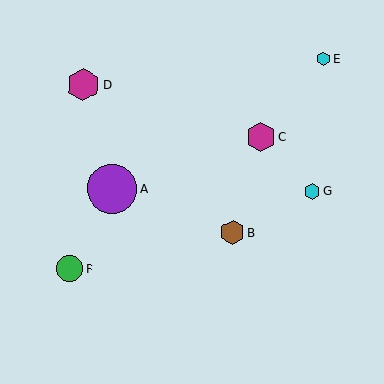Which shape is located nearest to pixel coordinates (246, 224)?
The brown hexagon (labeled B) at (233, 232) is nearest to that location.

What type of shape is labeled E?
Shape E is a cyan hexagon.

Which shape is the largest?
The purple circle (labeled A) is the largest.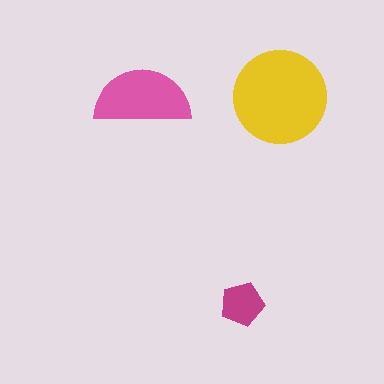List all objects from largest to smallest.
The yellow circle, the pink semicircle, the magenta pentagon.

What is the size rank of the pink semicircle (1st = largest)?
2nd.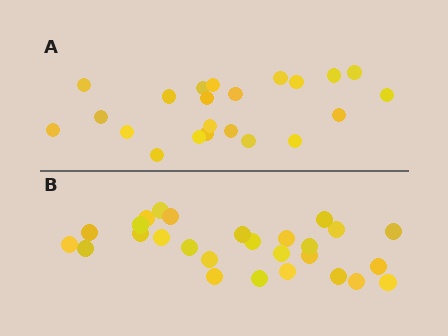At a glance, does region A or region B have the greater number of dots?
Region B (the bottom region) has more dots.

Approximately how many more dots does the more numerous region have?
Region B has about 5 more dots than region A.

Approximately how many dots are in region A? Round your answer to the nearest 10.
About 20 dots. (The exact count is 22, which rounds to 20.)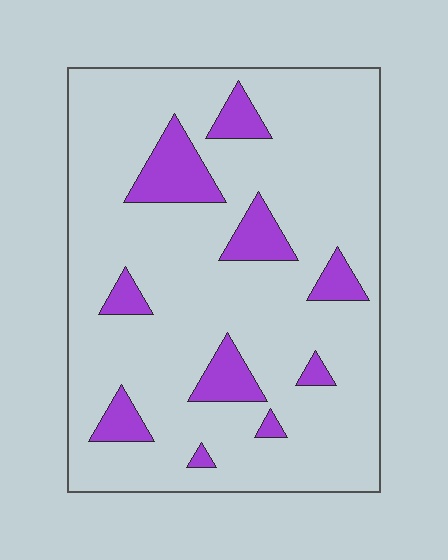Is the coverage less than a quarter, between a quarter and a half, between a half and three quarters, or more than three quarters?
Less than a quarter.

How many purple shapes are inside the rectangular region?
10.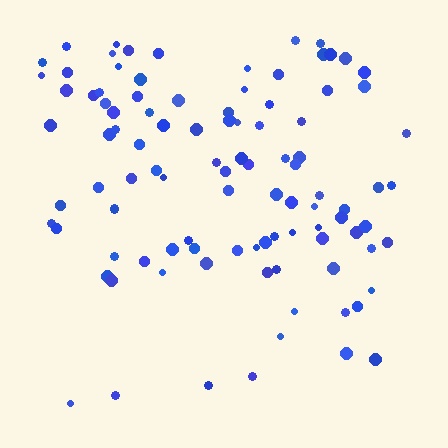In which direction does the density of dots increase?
From bottom to top, with the top side densest.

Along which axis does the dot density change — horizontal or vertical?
Vertical.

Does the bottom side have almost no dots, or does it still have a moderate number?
Still a moderate number, just noticeably fewer than the top.